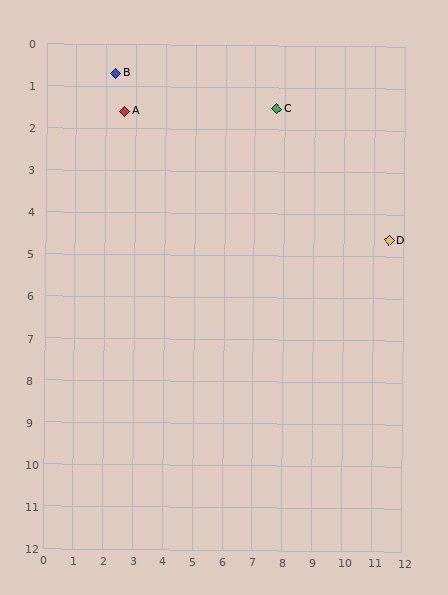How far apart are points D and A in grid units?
Points D and A are about 9.4 grid units apart.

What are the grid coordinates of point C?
Point C is at approximately (7.7, 1.5).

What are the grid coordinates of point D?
Point D is at approximately (11.5, 4.6).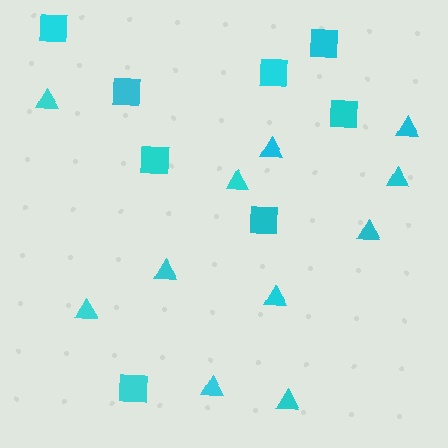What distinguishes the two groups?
There are 2 groups: one group of squares (8) and one group of triangles (11).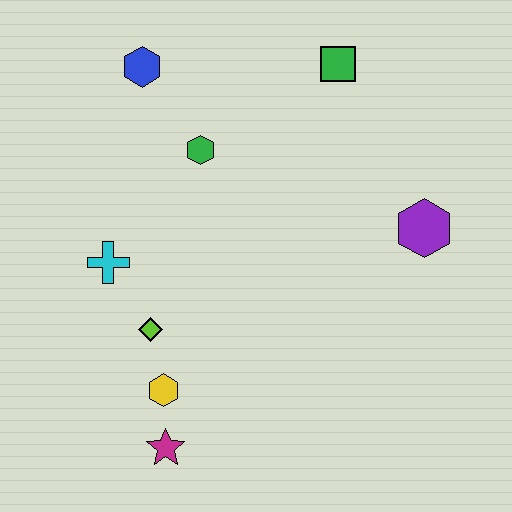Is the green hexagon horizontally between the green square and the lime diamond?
Yes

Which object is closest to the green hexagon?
The blue hexagon is closest to the green hexagon.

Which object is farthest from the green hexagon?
The magenta star is farthest from the green hexagon.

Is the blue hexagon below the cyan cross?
No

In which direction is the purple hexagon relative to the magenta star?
The purple hexagon is to the right of the magenta star.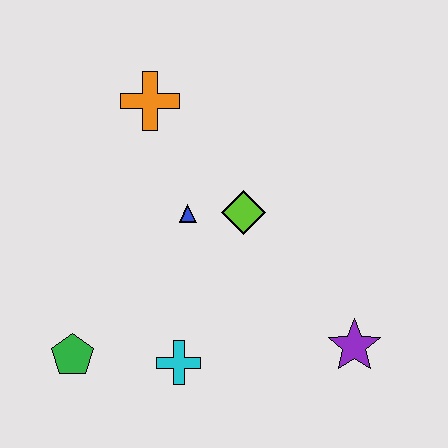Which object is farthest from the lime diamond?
The green pentagon is farthest from the lime diamond.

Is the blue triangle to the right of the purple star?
No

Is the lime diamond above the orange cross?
No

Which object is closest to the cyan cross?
The green pentagon is closest to the cyan cross.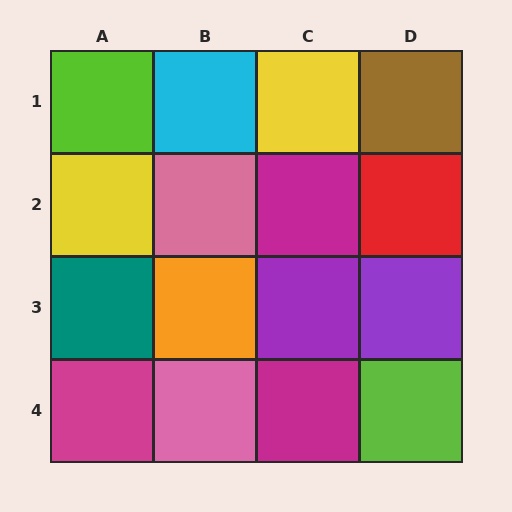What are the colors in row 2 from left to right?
Yellow, pink, magenta, red.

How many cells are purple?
2 cells are purple.